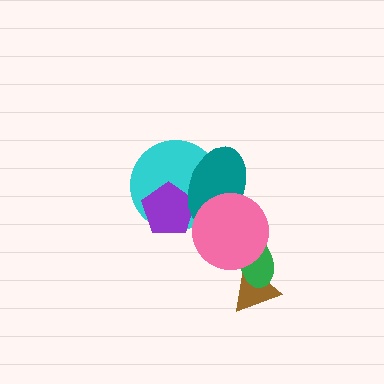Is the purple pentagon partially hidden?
Yes, it is partially covered by another shape.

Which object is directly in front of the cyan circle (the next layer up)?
The purple pentagon is directly in front of the cyan circle.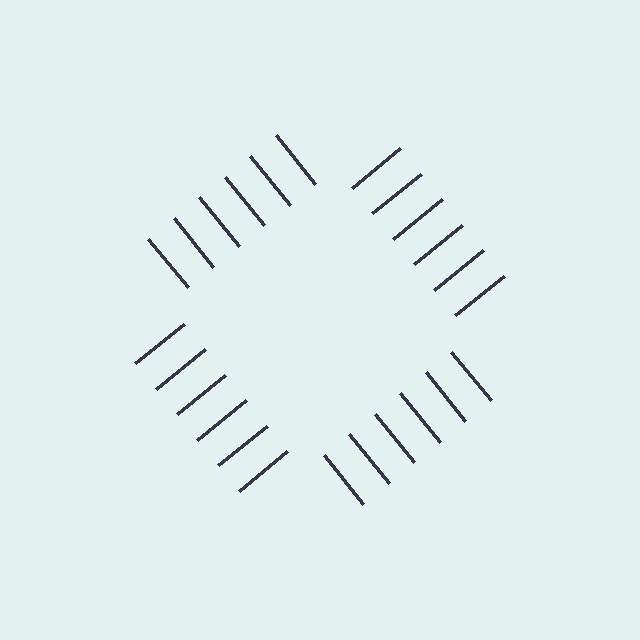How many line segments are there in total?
24 — 6 along each of the 4 edges.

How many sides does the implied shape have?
4 sides — the line-ends trace a square.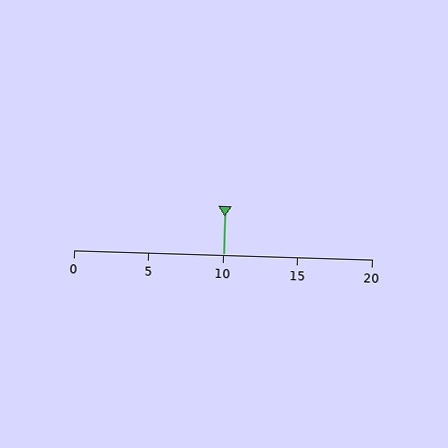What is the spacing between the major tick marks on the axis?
The major ticks are spaced 5 apart.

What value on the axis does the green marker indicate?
The marker indicates approximately 10.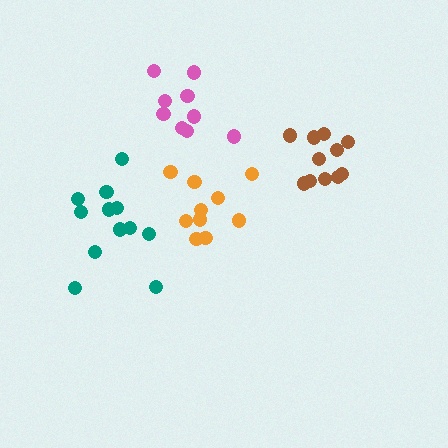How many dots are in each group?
Group 1: 12 dots, Group 2: 10 dots, Group 3: 11 dots, Group 4: 9 dots (42 total).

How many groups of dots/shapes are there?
There are 4 groups.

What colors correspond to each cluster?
The clusters are colored: teal, orange, brown, pink.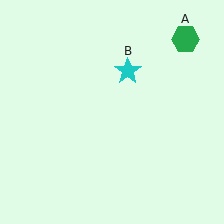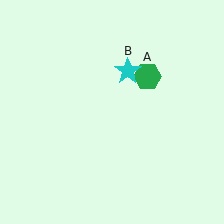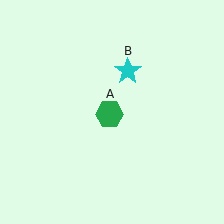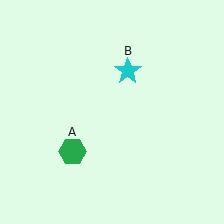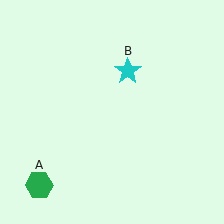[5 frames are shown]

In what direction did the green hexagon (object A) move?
The green hexagon (object A) moved down and to the left.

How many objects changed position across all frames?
1 object changed position: green hexagon (object A).